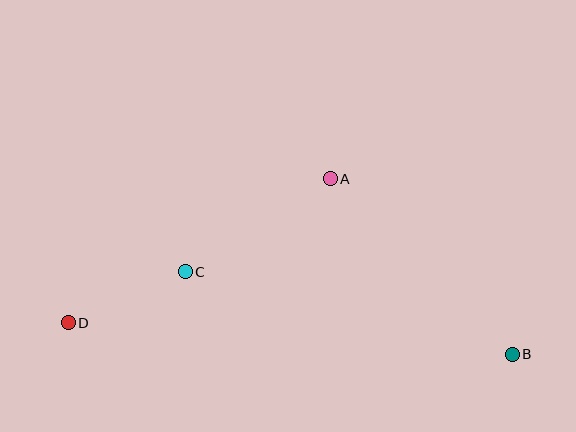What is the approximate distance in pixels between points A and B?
The distance between A and B is approximately 253 pixels.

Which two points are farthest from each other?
Points B and D are farthest from each other.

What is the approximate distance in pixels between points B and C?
The distance between B and C is approximately 337 pixels.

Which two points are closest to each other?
Points C and D are closest to each other.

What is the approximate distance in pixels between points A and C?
The distance between A and C is approximately 172 pixels.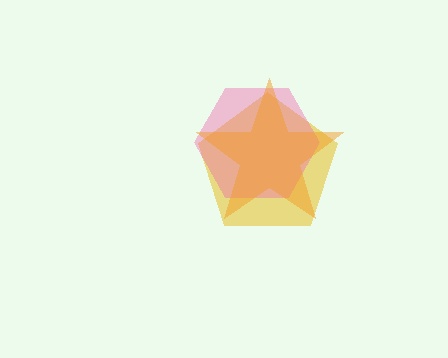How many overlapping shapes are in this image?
There are 3 overlapping shapes in the image.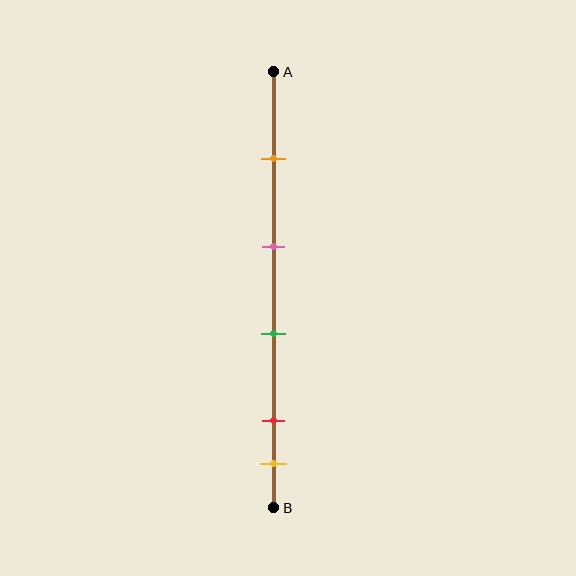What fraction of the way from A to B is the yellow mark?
The yellow mark is approximately 90% (0.9) of the way from A to B.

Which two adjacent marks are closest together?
The red and yellow marks are the closest adjacent pair.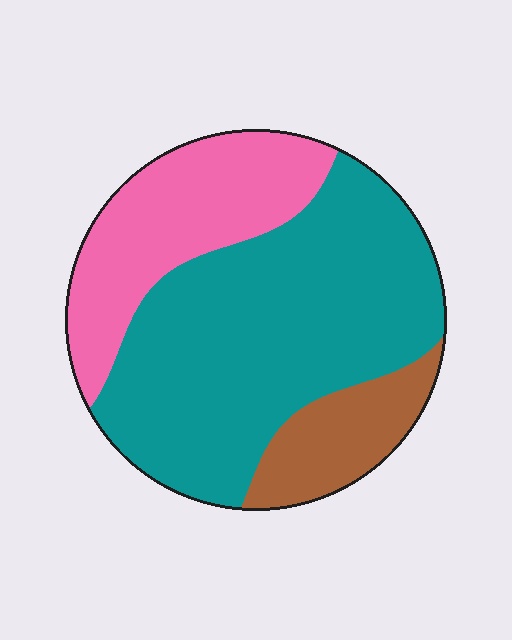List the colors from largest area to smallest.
From largest to smallest: teal, pink, brown.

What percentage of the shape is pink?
Pink covers around 25% of the shape.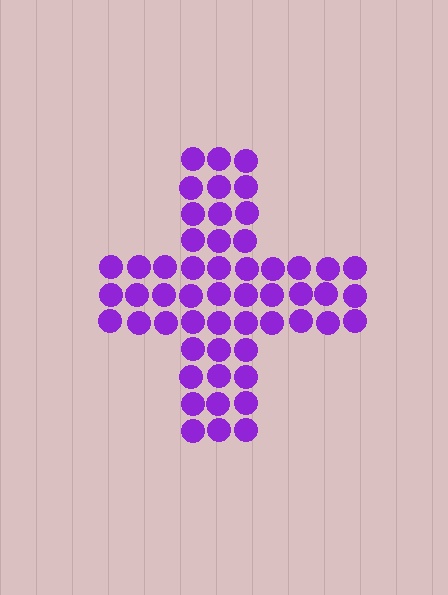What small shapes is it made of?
It is made of small circles.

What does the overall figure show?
The overall figure shows a cross.